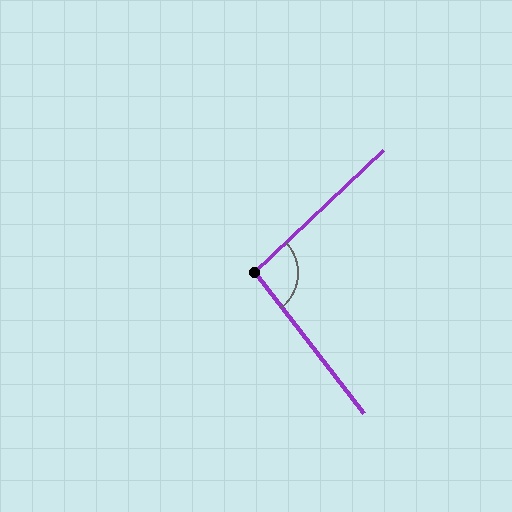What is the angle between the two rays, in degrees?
Approximately 95 degrees.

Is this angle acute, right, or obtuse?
It is obtuse.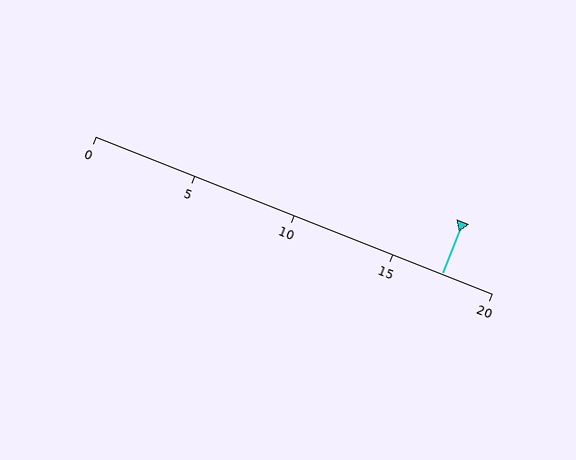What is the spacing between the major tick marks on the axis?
The major ticks are spaced 5 apart.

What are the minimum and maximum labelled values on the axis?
The axis runs from 0 to 20.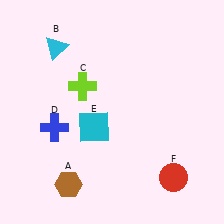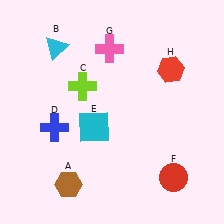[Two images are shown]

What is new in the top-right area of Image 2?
A red hexagon (H) was added in the top-right area of Image 2.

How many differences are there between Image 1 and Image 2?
There are 2 differences between the two images.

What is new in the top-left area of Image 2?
A pink cross (G) was added in the top-left area of Image 2.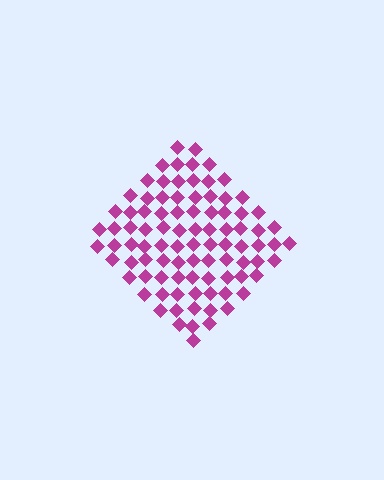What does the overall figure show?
The overall figure shows a diamond.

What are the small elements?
The small elements are diamonds.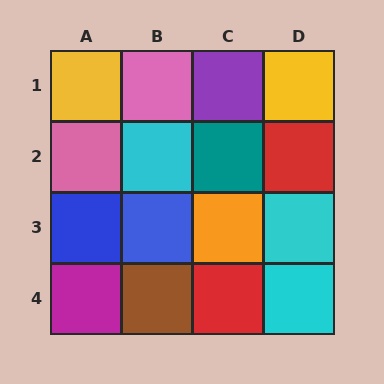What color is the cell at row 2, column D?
Red.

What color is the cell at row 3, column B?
Blue.